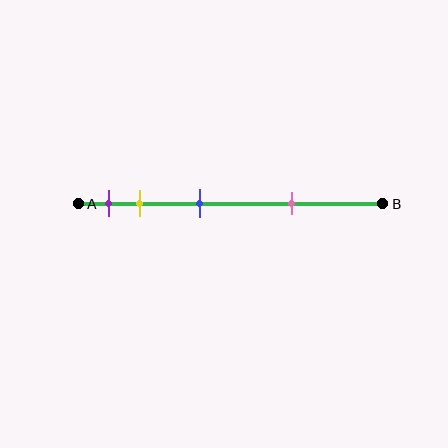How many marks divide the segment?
There are 4 marks dividing the segment.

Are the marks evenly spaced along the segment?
No, the marks are not evenly spaced.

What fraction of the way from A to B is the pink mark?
The pink mark is approximately 70% (0.7) of the way from A to B.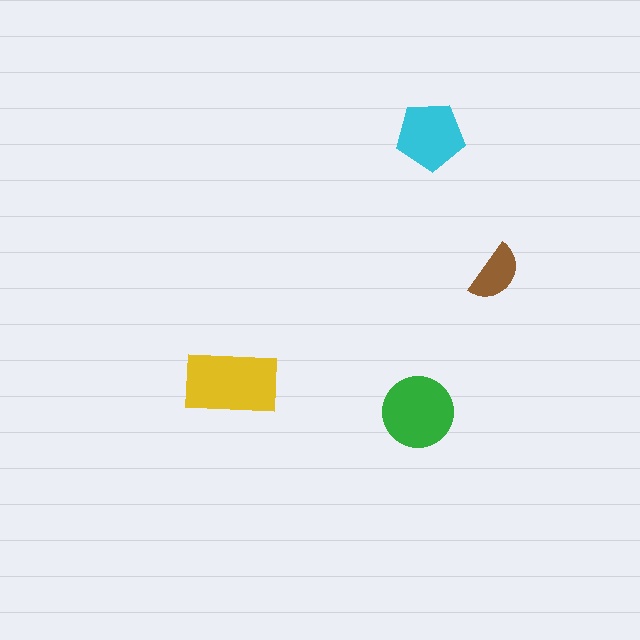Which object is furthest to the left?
The yellow rectangle is leftmost.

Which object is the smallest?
The brown semicircle.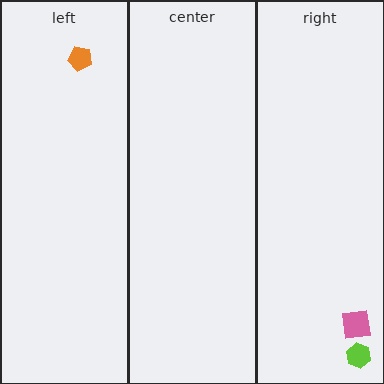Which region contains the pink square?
The right region.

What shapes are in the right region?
The lime hexagon, the pink square.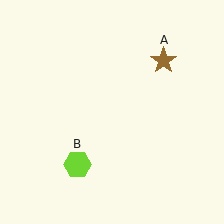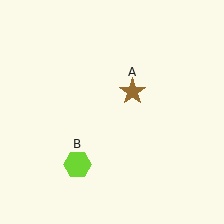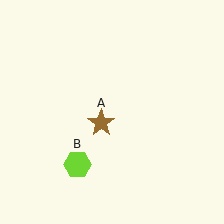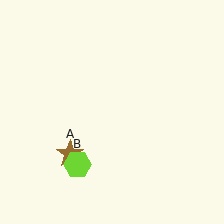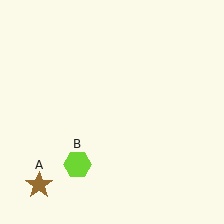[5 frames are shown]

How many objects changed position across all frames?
1 object changed position: brown star (object A).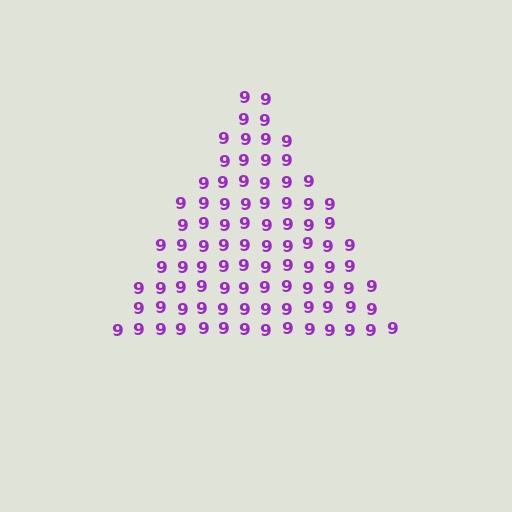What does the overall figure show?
The overall figure shows a triangle.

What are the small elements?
The small elements are digit 9's.